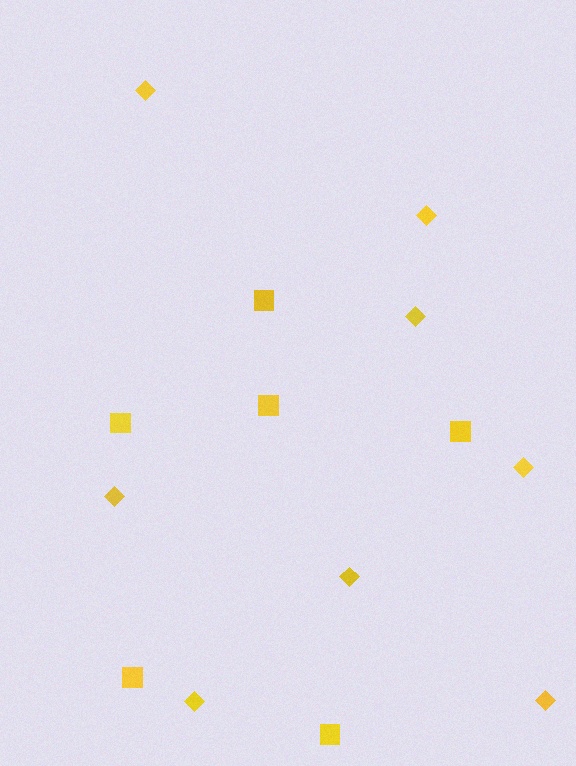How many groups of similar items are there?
There are 2 groups: one group of diamonds (8) and one group of squares (6).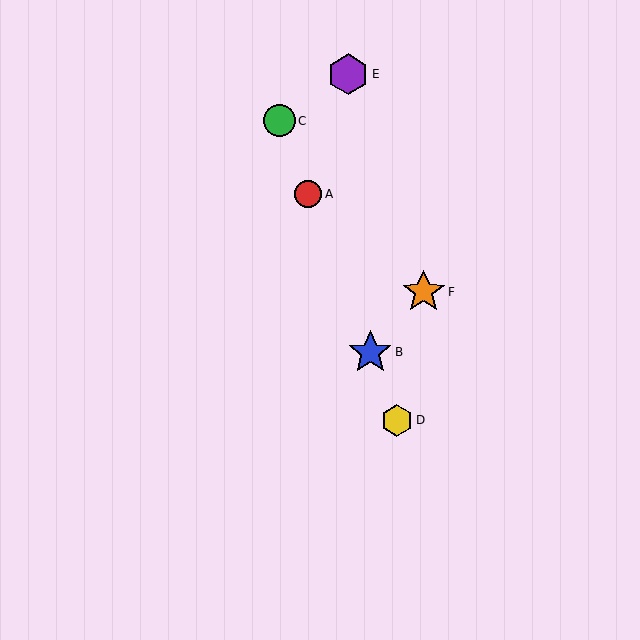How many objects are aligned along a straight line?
4 objects (A, B, C, D) are aligned along a straight line.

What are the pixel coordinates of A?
Object A is at (308, 194).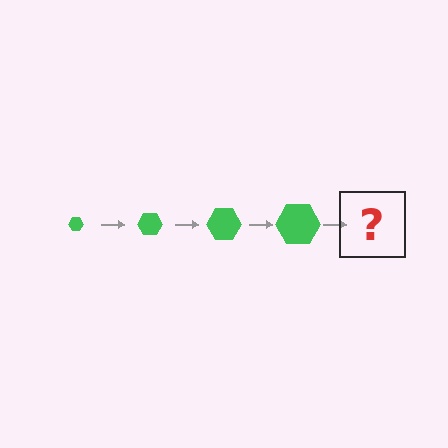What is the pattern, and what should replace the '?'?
The pattern is that the hexagon gets progressively larger each step. The '?' should be a green hexagon, larger than the previous one.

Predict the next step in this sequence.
The next step is a green hexagon, larger than the previous one.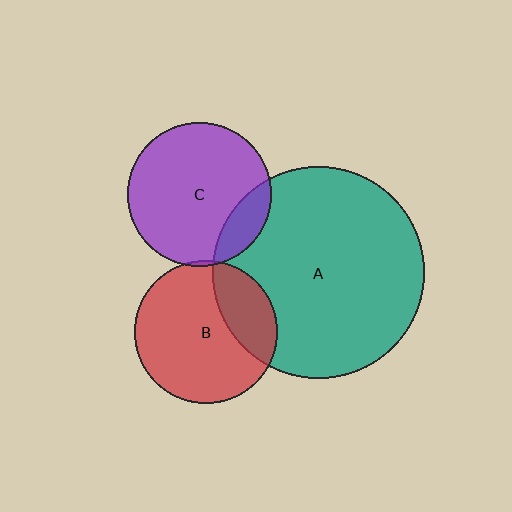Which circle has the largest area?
Circle A (teal).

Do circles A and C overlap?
Yes.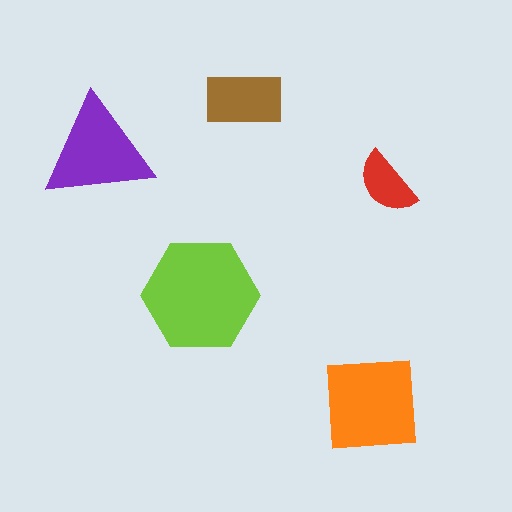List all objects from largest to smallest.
The lime hexagon, the orange square, the purple triangle, the brown rectangle, the red semicircle.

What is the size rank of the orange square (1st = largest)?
2nd.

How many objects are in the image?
There are 5 objects in the image.